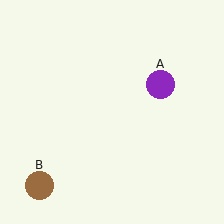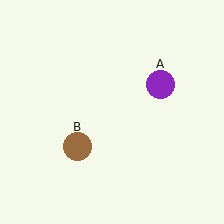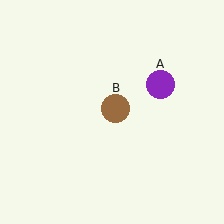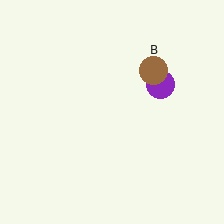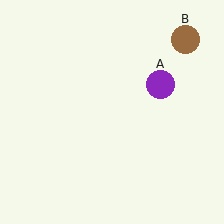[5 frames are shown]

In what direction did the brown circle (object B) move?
The brown circle (object B) moved up and to the right.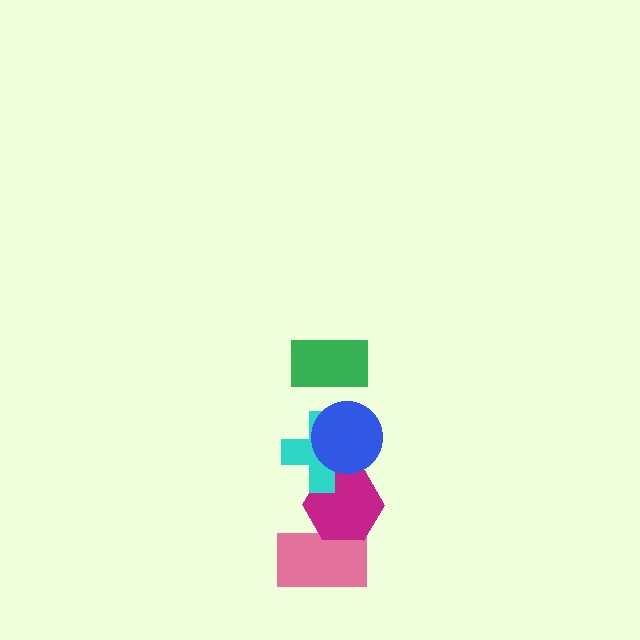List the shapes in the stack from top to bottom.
From top to bottom: the green rectangle, the blue circle, the cyan cross, the magenta hexagon, the pink rectangle.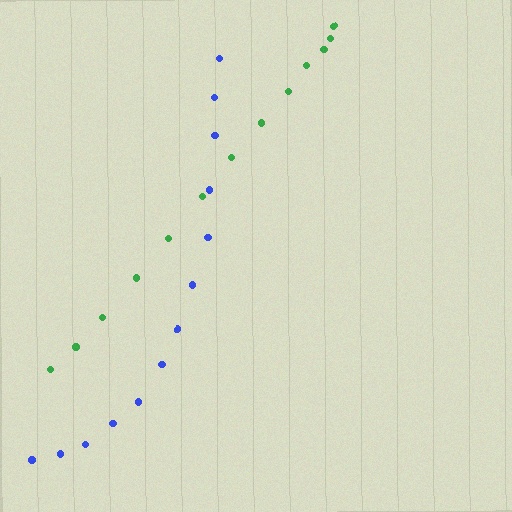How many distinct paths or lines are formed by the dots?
There are 2 distinct paths.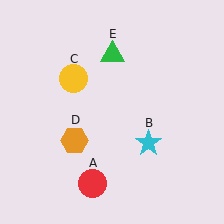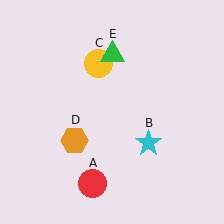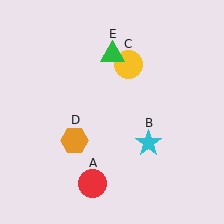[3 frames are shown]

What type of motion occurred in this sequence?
The yellow circle (object C) rotated clockwise around the center of the scene.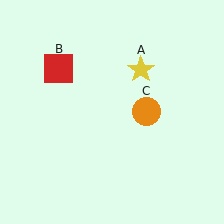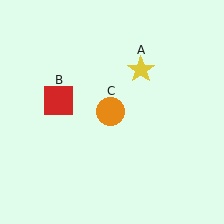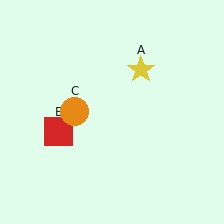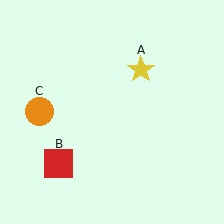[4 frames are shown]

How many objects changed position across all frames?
2 objects changed position: red square (object B), orange circle (object C).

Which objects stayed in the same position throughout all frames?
Yellow star (object A) remained stationary.